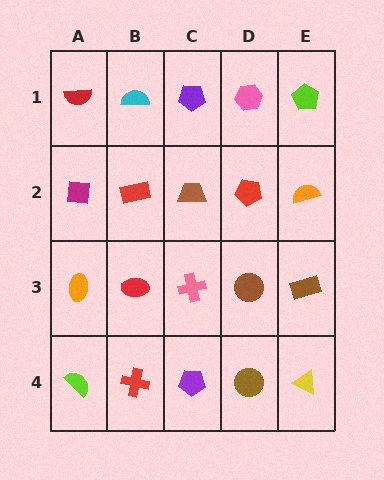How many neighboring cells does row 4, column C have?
3.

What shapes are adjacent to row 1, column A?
A magenta square (row 2, column A), a cyan semicircle (row 1, column B).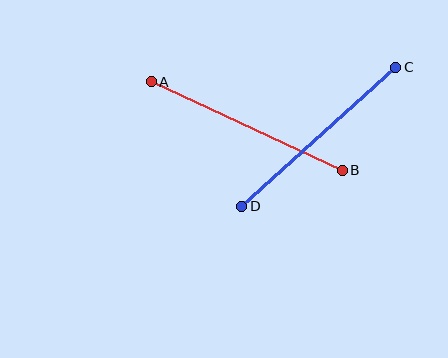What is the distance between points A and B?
The distance is approximately 210 pixels.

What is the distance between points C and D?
The distance is approximately 208 pixels.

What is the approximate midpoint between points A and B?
The midpoint is at approximately (247, 126) pixels.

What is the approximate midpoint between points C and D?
The midpoint is at approximately (319, 137) pixels.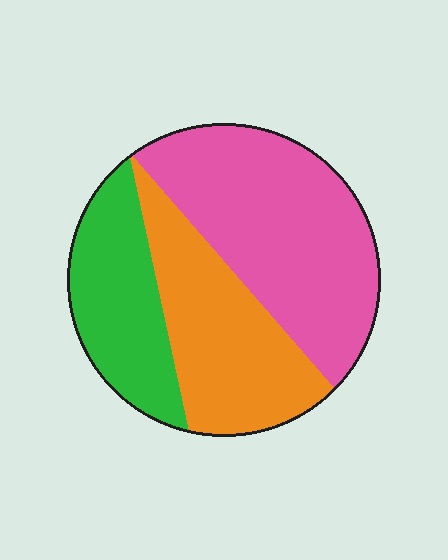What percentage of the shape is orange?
Orange covers about 30% of the shape.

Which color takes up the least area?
Green, at roughly 25%.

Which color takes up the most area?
Pink, at roughly 45%.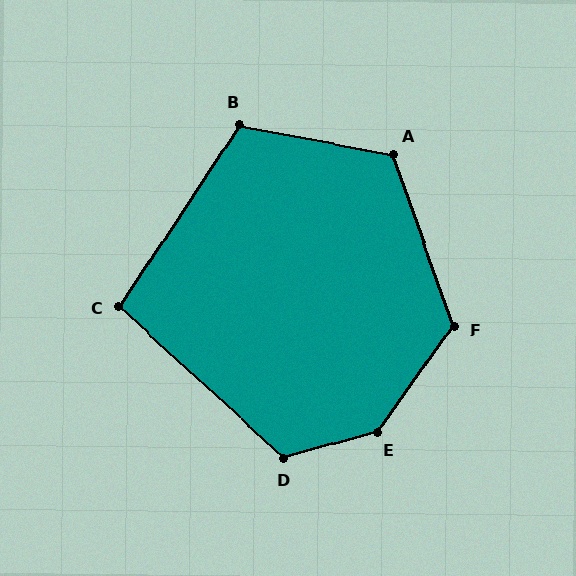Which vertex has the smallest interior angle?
C, at approximately 99 degrees.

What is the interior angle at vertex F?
Approximately 125 degrees (obtuse).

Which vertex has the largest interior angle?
E, at approximately 141 degrees.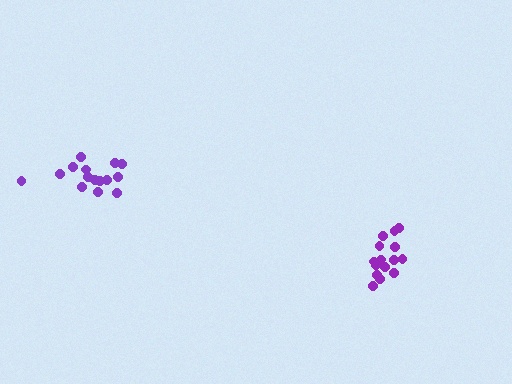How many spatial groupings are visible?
There are 2 spatial groupings.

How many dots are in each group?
Group 1: 15 dots, Group 2: 15 dots (30 total).